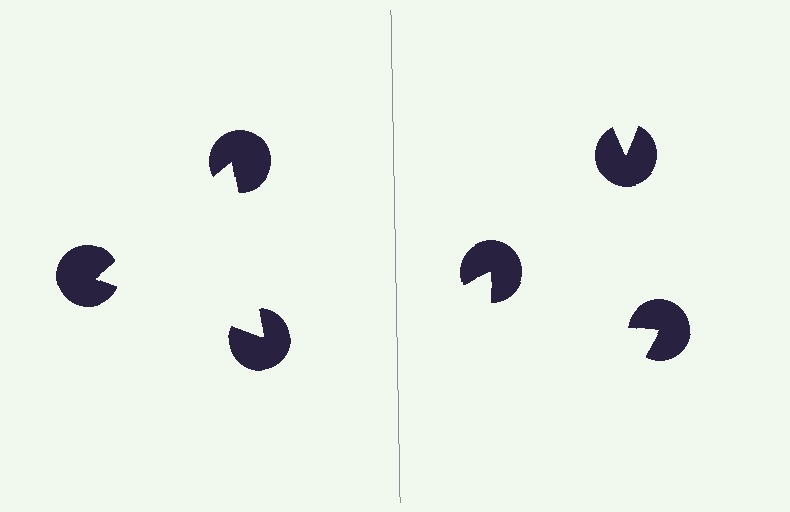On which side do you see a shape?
An illusory triangle appears on the left side. On the right side the wedge cuts are rotated, so no coherent shape forms.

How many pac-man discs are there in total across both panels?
6 — 3 on each side.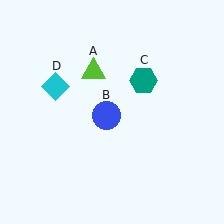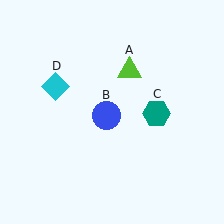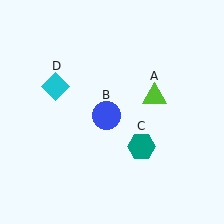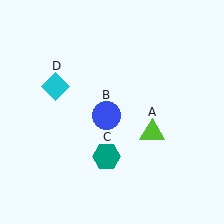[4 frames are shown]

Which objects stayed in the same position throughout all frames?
Blue circle (object B) and cyan diamond (object D) remained stationary.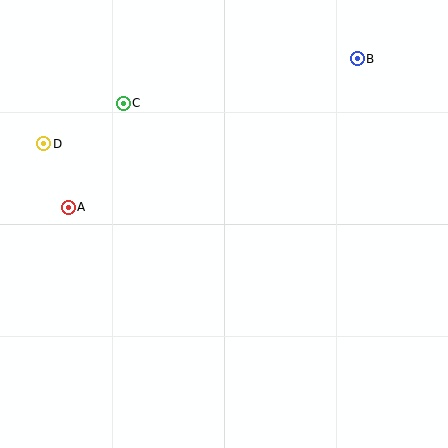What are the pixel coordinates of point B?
Point B is at (357, 59).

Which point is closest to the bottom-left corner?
Point A is closest to the bottom-left corner.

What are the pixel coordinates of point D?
Point D is at (44, 144).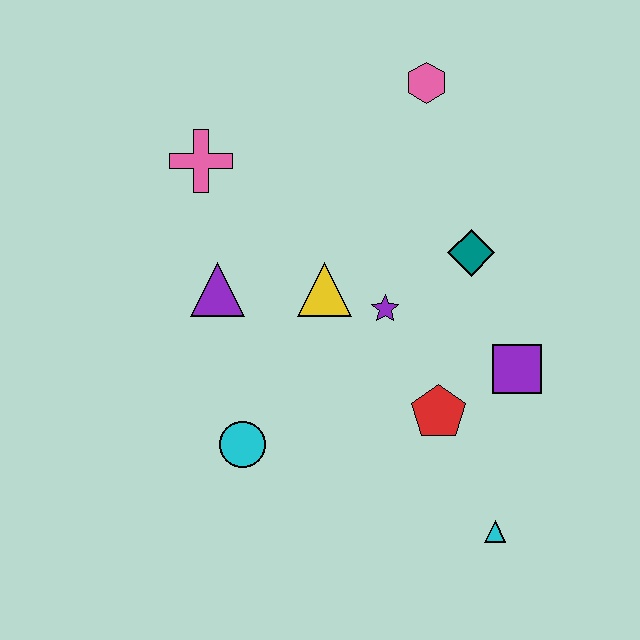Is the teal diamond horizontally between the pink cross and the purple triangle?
No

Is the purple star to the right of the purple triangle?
Yes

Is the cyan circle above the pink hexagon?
No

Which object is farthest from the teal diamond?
The cyan circle is farthest from the teal diamond.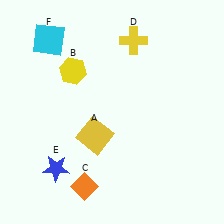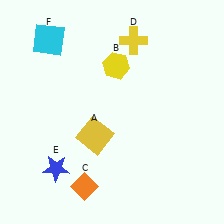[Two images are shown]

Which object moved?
The yellow hexagon (B) moved right.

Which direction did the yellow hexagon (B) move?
The yellow hexagon (B) moved right.